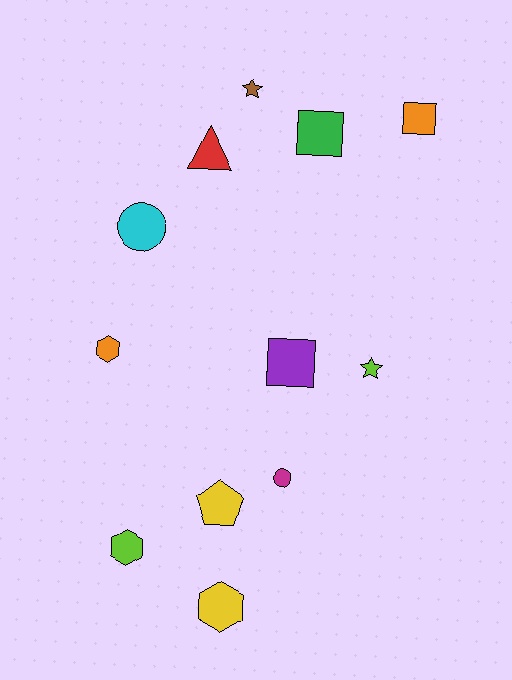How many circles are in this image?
There are 2 circles.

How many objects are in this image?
There are 12 objects.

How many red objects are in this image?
There is 1 red object.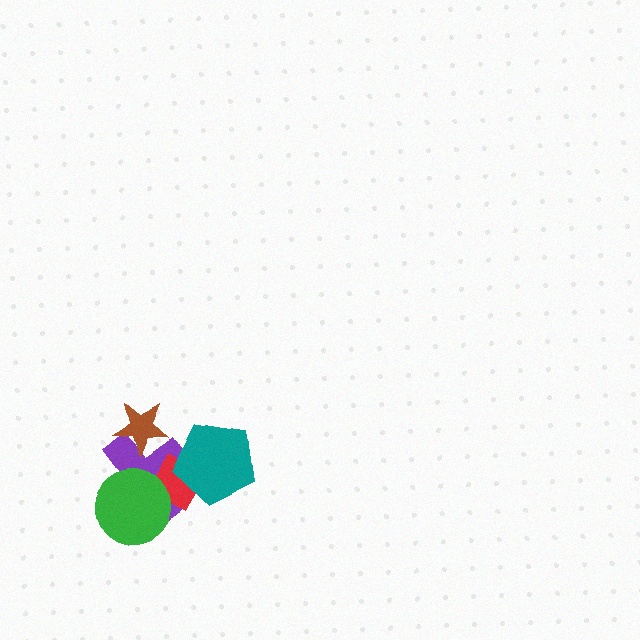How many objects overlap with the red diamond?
3 objects overlap with the red diamond.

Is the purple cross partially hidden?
Yes, it is partially covered by another shape.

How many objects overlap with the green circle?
2 objects overlap with the green circle.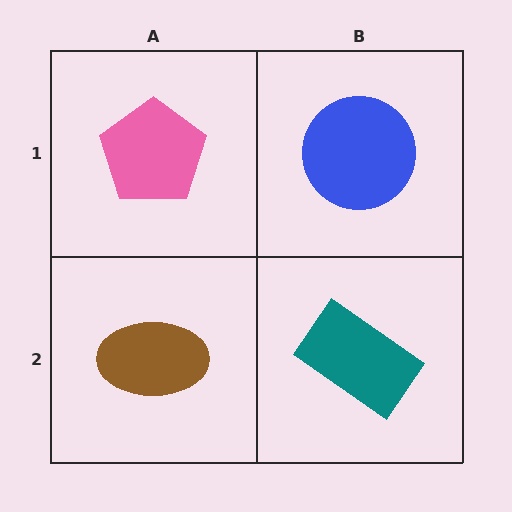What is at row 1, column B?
A blue circle.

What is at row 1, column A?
A pink pentagon.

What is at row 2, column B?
A teal rectangle.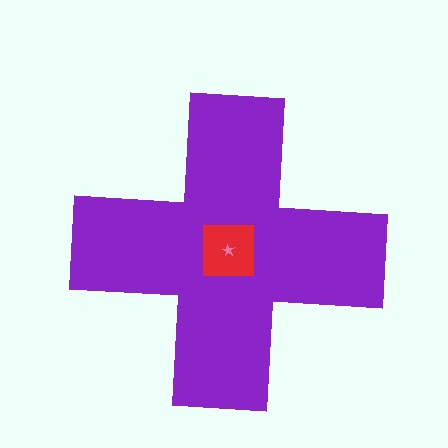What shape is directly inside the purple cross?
The red square.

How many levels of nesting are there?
3.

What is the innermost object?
The pink star.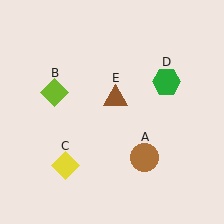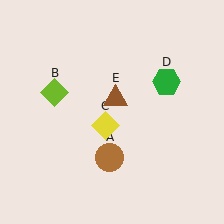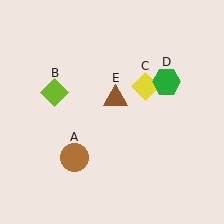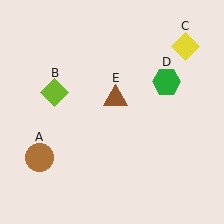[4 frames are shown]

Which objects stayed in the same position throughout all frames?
Lime diamond (object B) and green hexagon (object D) and brown triangle (object E) remained stationary.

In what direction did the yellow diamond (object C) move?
The yellow diamond (object C) moved up and to the right.